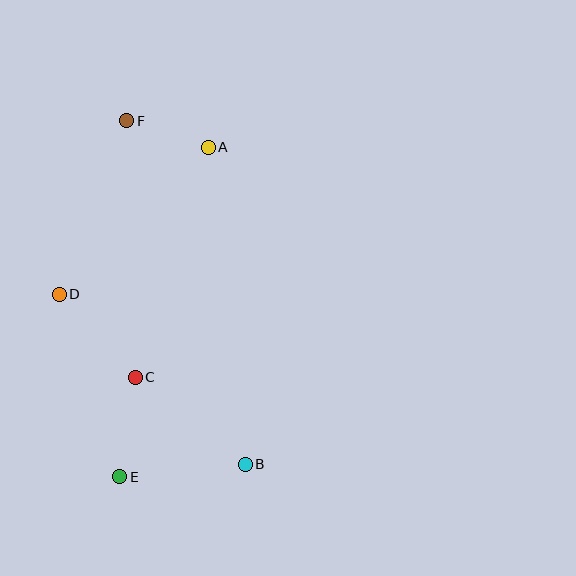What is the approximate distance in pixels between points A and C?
The distance between A and C is approximately 241 pixels.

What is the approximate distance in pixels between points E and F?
The distance between E and F is approximately 356 pixels.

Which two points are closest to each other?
Points A and F are closest to each other.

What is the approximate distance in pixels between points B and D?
The distance between B and D is approximately 252 pixels.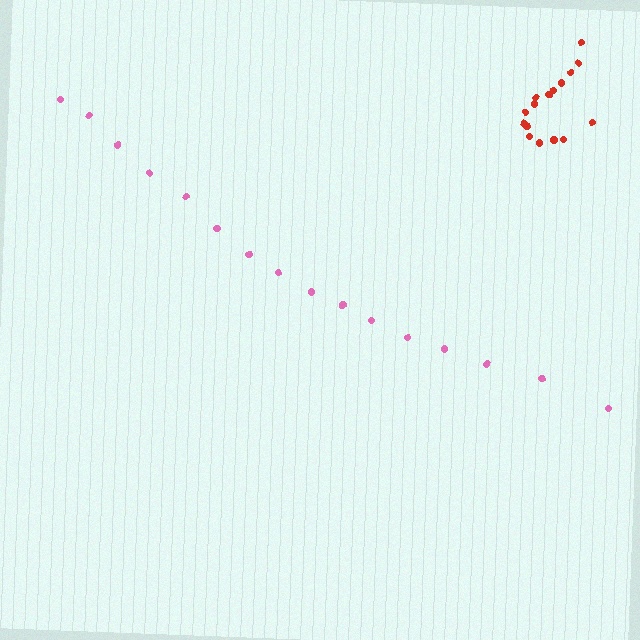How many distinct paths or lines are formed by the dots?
There are 2 distinct paths.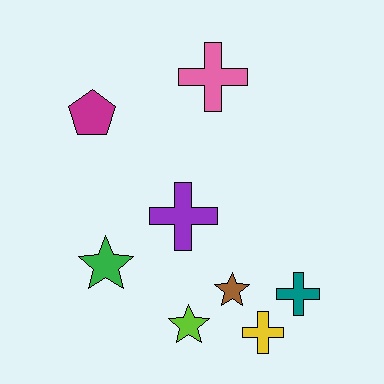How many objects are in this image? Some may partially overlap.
There are 8 objects.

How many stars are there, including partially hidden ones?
There are 3 stars.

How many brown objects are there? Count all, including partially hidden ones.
There is 1 brown object.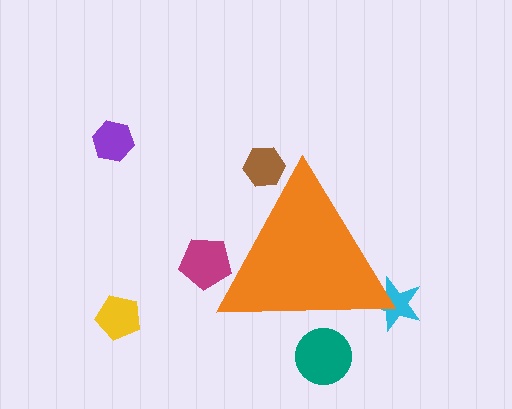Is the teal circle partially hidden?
Yes, the teal circle is partially hidden behind the orange triangle.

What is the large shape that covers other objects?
An orange triangle.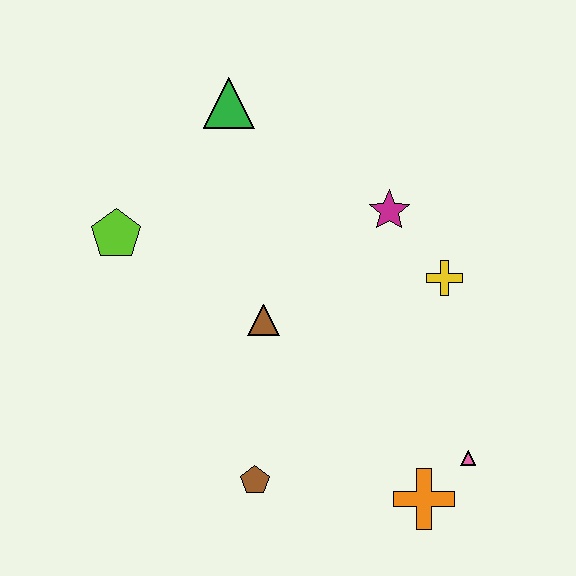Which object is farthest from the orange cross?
The green triangle is farthest from the orange cross.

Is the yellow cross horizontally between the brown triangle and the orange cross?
No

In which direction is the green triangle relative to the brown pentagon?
The green triangle is above the brown pentagon.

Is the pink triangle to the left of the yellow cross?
No